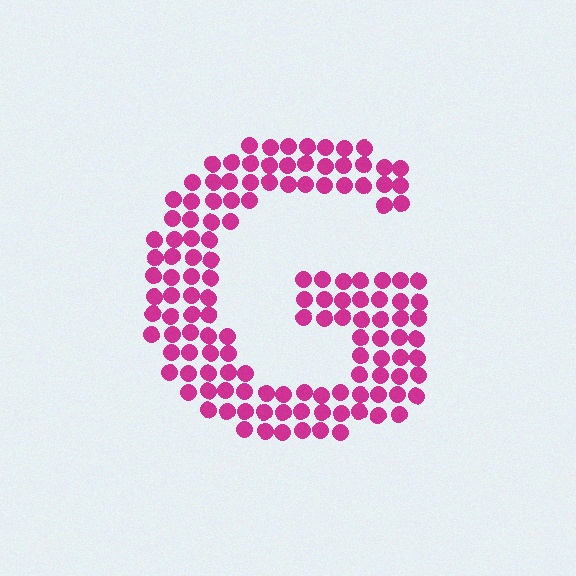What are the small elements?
The small elements are circles.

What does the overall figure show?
The overall figure shows the letter G.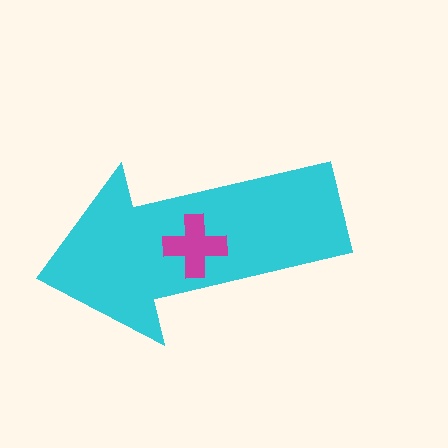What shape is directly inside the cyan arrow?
The magenta cross.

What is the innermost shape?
The magenta cross.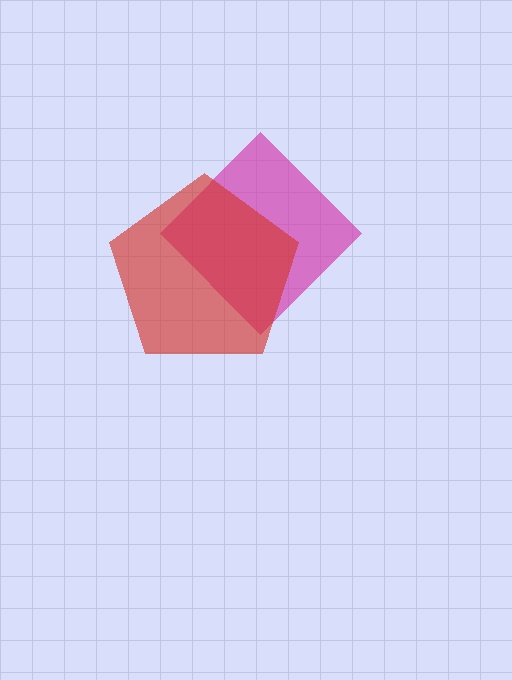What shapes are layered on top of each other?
The layered shapes are: a magenta diamond, a red pentagon.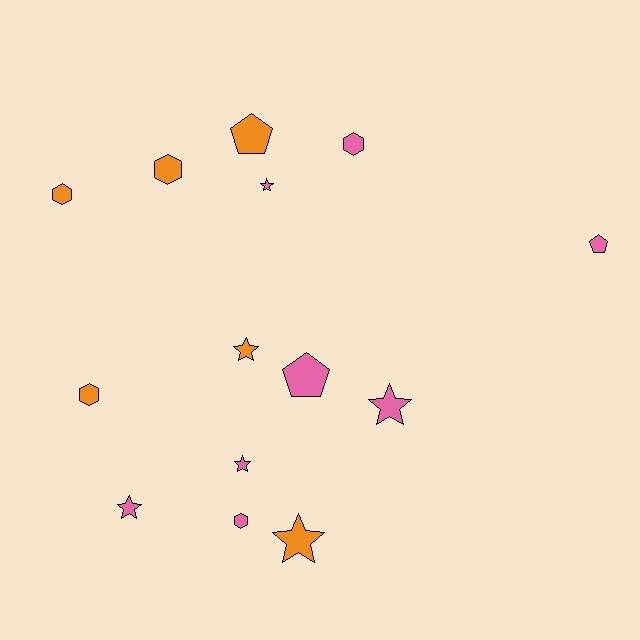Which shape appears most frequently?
Star, with 6 objects.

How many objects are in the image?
There are 14 objects.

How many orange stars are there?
There are 2 orange stars.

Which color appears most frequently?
Pink, with 8 objects.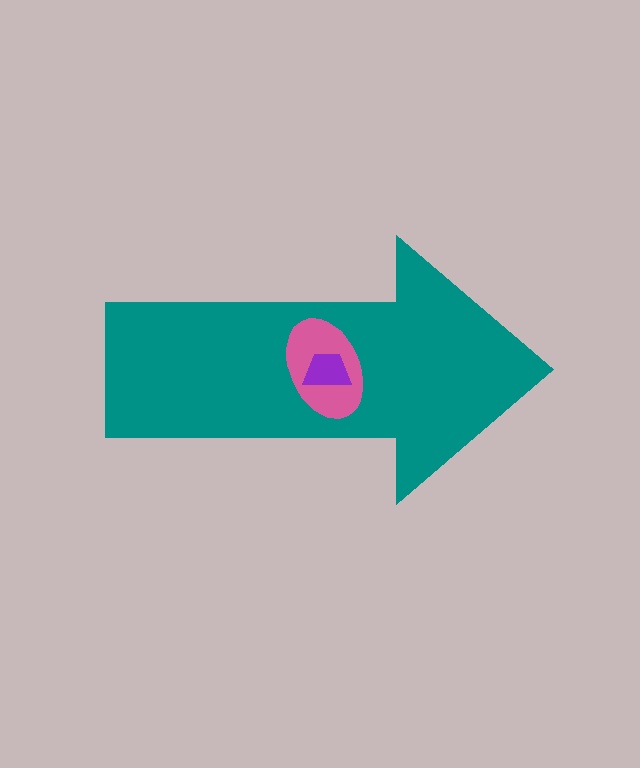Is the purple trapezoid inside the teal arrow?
Yes.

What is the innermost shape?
The purple trapezoid.